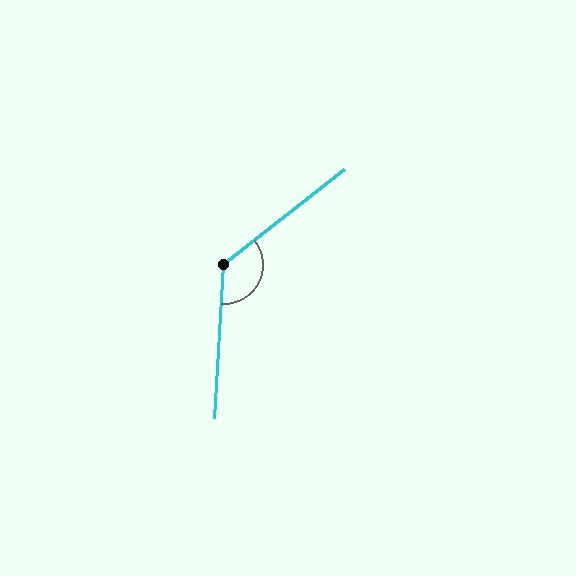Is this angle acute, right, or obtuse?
It is obtuse.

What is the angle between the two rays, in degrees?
Approximately 132 degrees.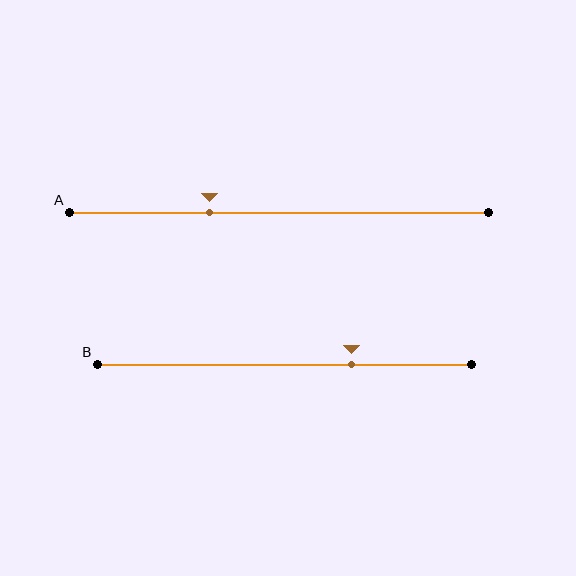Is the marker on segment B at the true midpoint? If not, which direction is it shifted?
No, the marker on segment B is shifted to the right by about 18% of the segment length.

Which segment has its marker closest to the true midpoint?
Segment A has its marker closest to the true midpoint.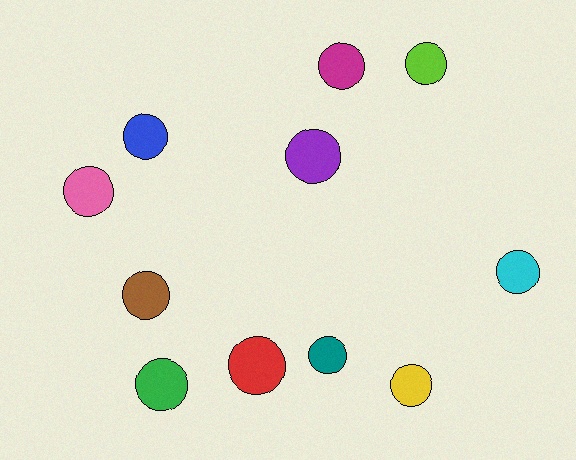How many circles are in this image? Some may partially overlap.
There are 11 circles.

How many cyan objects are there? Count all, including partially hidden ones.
There is 1 cyan object.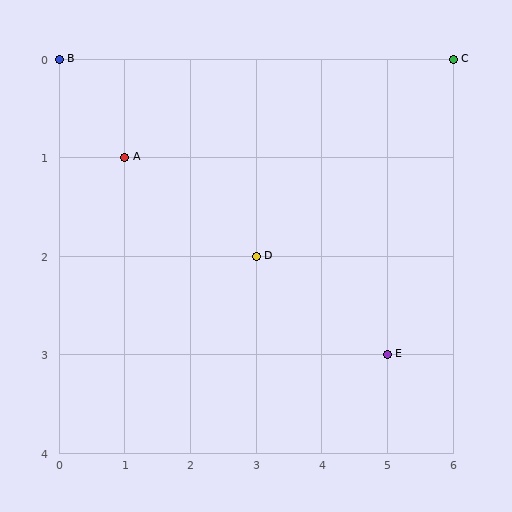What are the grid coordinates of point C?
Point C is at grid coordinates (6, 0).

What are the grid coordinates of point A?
Point A is at grid coordinates (1, 1).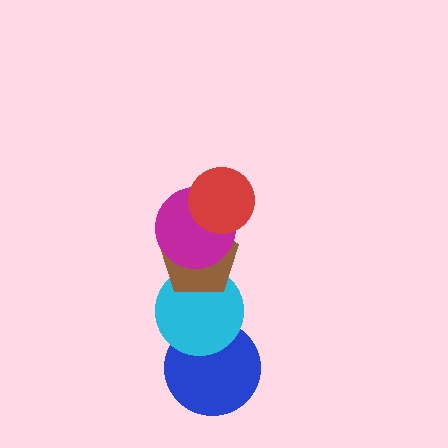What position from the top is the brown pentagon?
The brown pentagon is 3rd from the top.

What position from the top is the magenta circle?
The magenta circle is 2nd from the top.